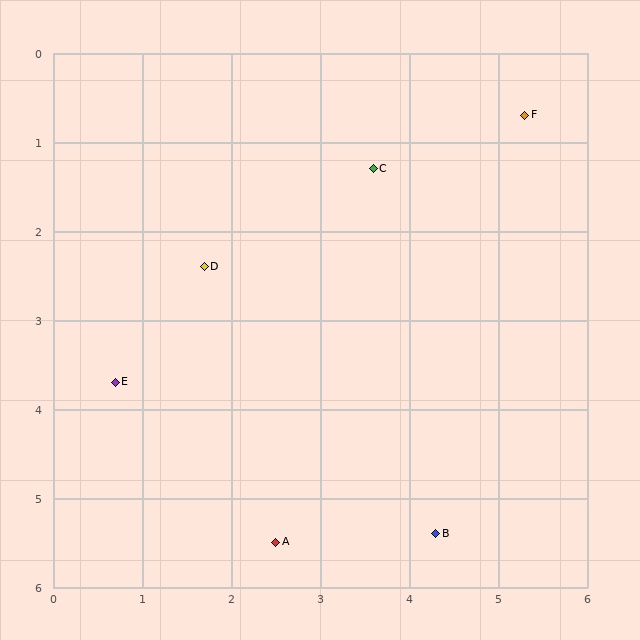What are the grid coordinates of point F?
Point F is at approximately (5.3, 0.7).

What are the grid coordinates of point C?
Point C is at approximately (3.6, 1.3).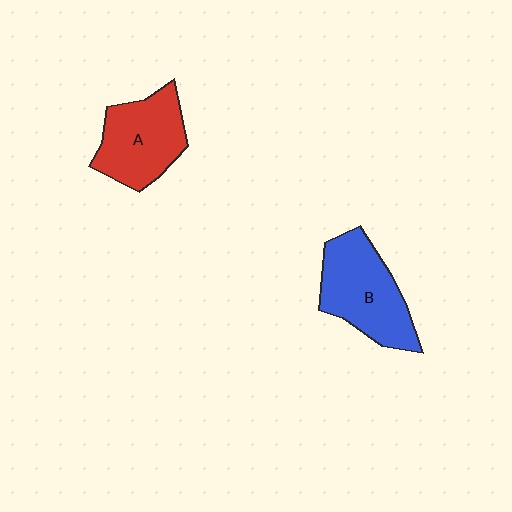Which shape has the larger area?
Shape B (blue).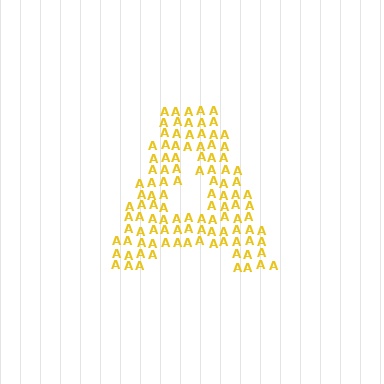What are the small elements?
The small elements are letter A's.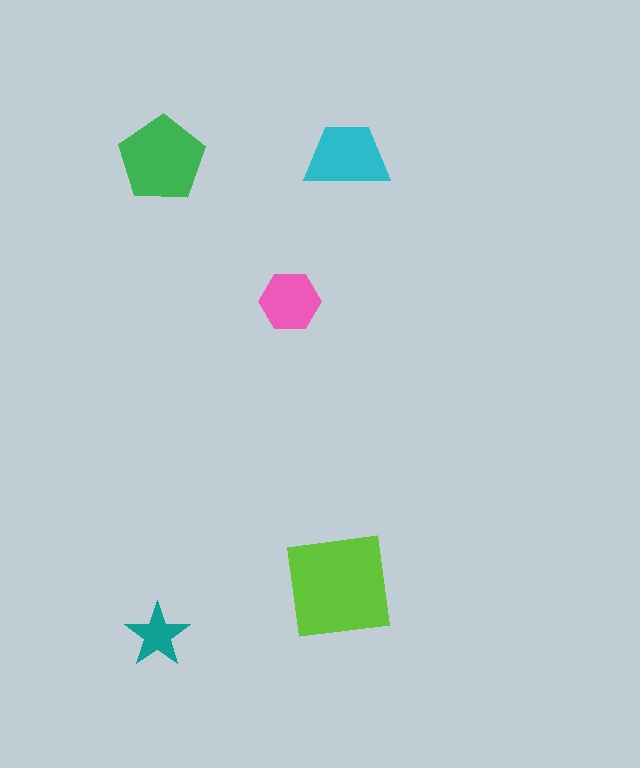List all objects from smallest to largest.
The teal star, the pink hexagon, the cyan trapezoid, the green pentagon, the lime square.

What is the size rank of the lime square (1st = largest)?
1st.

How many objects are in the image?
There are 5 objects in the image.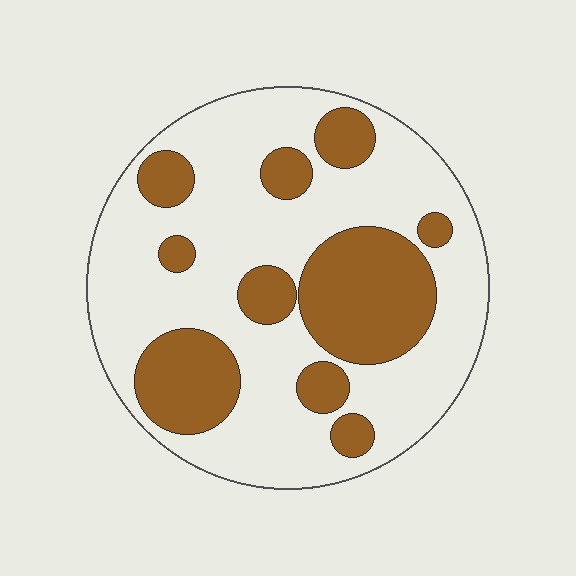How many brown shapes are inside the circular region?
10.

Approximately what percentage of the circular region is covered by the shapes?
Approximately 30%.